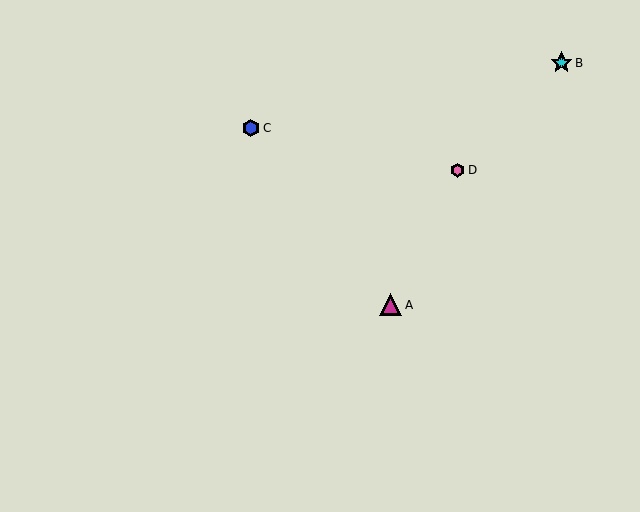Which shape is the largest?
The magenta triangle (labeled A) is the largest.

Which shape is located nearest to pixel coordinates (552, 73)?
The cyan star (labeled B) at (562, 63) is nearest to that location.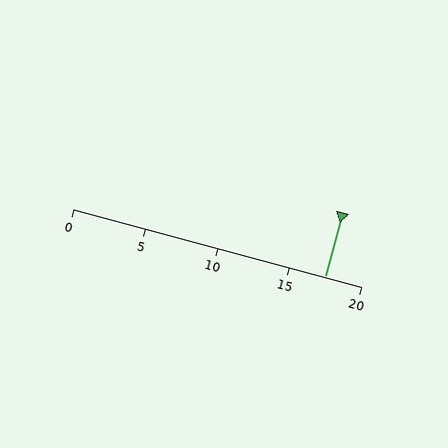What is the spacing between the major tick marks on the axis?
The major ticks are spaced 5 apart.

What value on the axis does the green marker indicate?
The marker indicates approximately 17.5.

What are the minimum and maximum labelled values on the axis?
The axis runs from 0 to 20.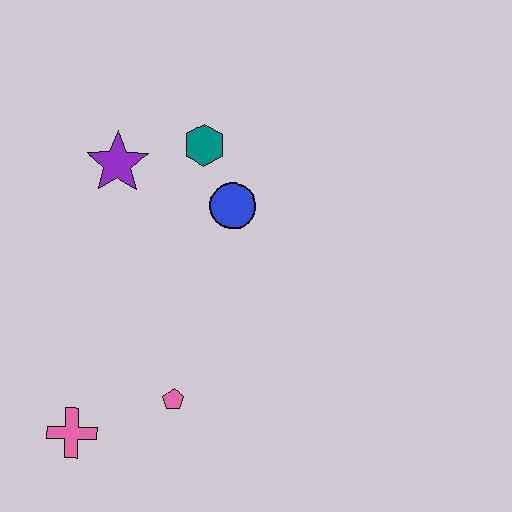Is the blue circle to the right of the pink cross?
Yes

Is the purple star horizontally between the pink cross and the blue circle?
Yes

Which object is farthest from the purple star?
The pink cross is farthest from the purple star.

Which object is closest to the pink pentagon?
The pink cross is closest to the pink pentagon.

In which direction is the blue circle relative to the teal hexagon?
The blue circle is below the teal hexagon.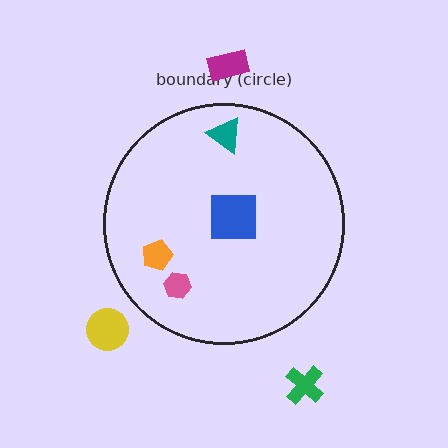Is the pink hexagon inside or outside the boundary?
Inside.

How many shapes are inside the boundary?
4 inside, 3 outside.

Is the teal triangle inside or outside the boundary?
Inside.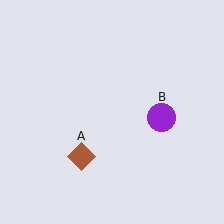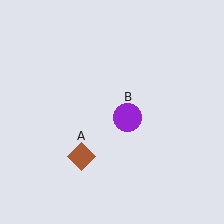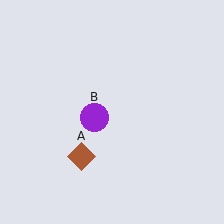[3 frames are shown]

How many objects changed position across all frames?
1 object changed position: purple circle (object B).